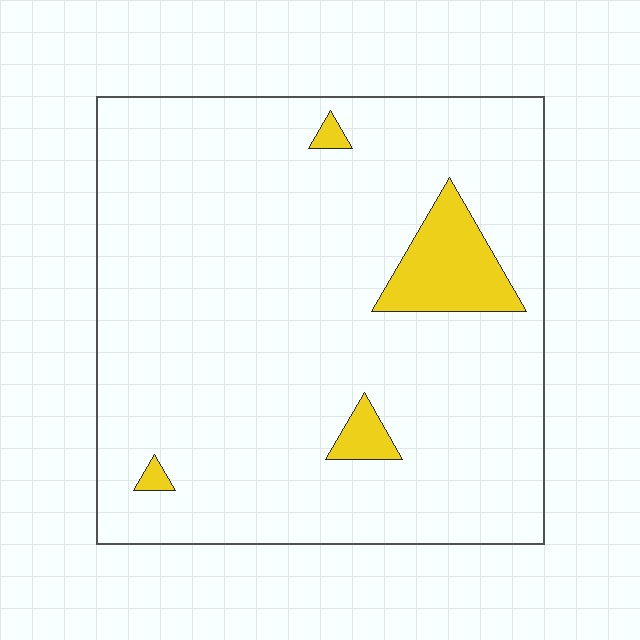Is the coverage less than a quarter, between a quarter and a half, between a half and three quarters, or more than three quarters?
Less than a quarter.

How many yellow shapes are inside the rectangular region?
4.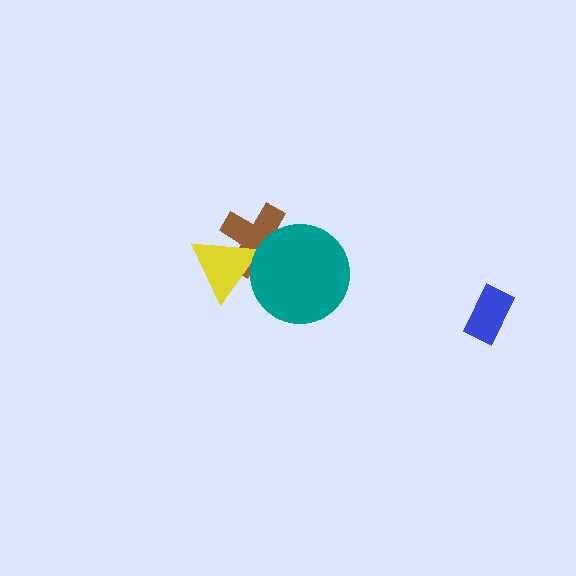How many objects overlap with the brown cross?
2 objects overlap with the brown cross.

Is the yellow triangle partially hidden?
Yes, it is partially covered by another shape.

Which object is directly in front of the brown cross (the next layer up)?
The yellow triangle is directly in front of the brown cross.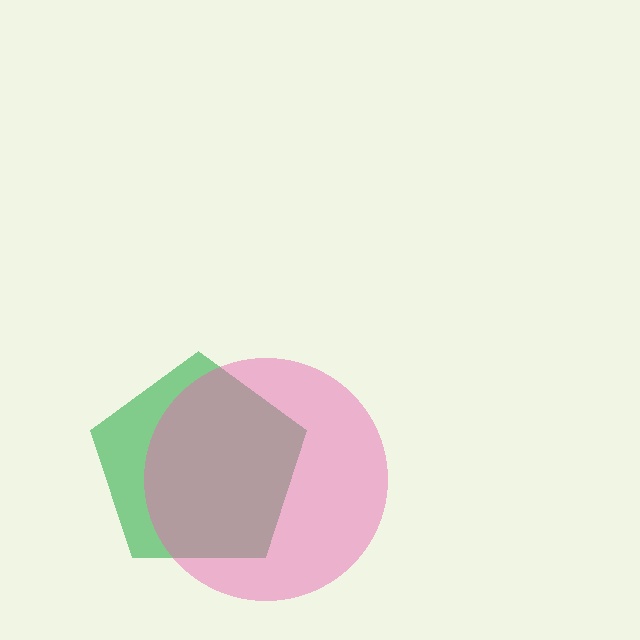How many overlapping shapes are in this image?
There are 2 overlapping shapes in the image.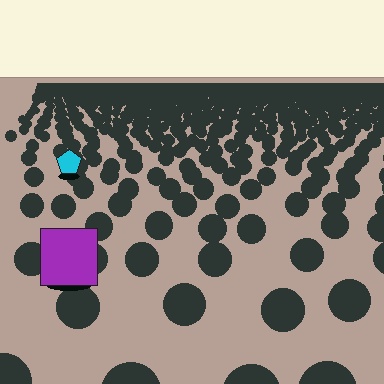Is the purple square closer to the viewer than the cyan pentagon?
Yes. The purple square is closer — you can tell from the texture gradient: the ground texture is coarser near it.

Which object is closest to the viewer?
The purple square is closest. The texture marks near it are larger and more spread out.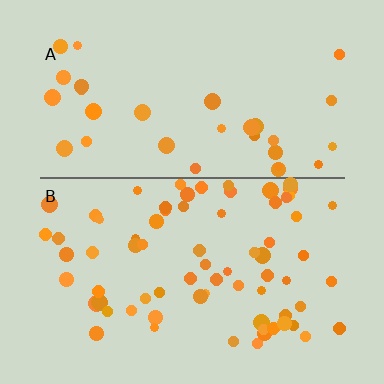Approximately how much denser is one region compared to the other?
Approximately 2.2× — region B over region A.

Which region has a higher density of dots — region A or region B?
B (the bottom).